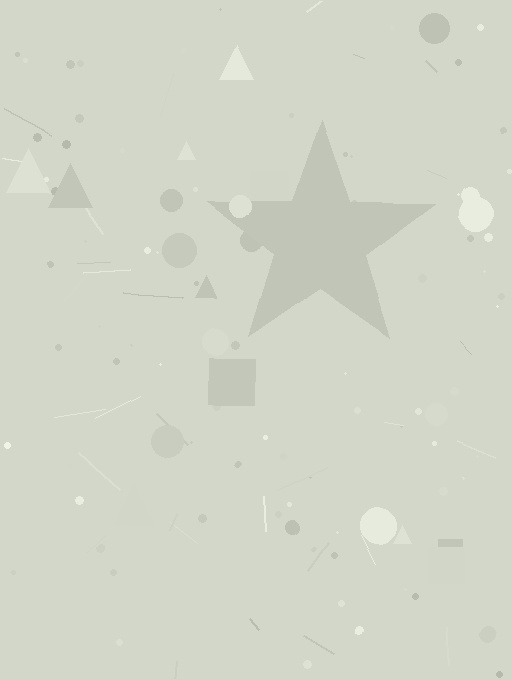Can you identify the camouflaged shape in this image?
The camouflaged shape is a star.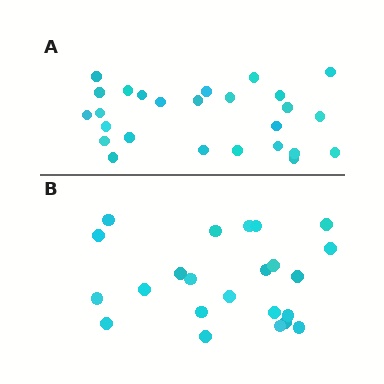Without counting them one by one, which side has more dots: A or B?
Region A (the top region) has more dots.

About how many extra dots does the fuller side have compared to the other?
Region A has just a few more — roughly 2 or 3 more dots than region B.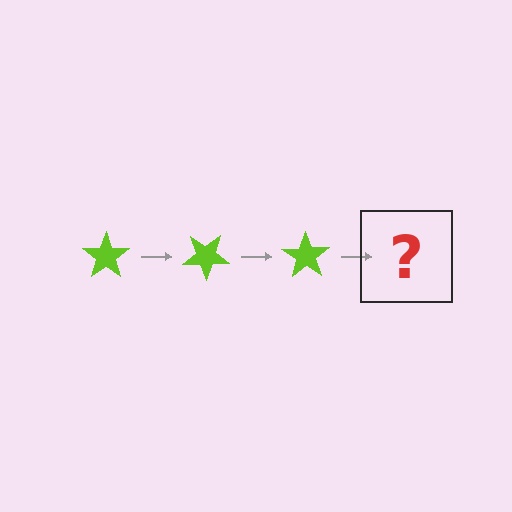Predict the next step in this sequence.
The next step is a lime star rotated 105 degrees.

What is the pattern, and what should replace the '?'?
The pattern is that the star rotates 35 degrees each step. The '?' should be a lime star rotated 105 degrees.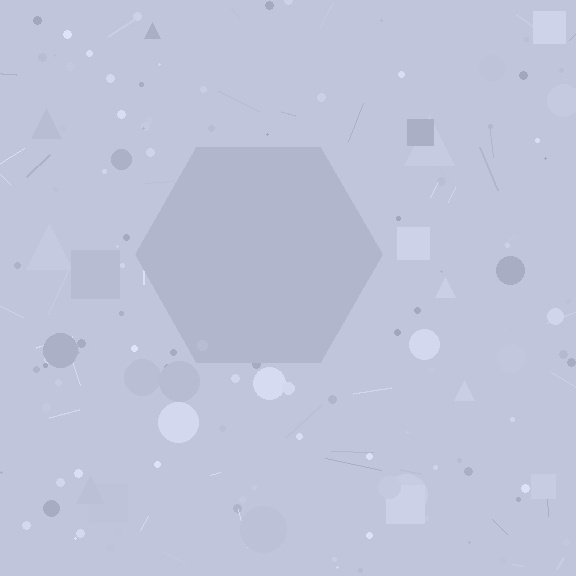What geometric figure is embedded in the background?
A hexagon is embedded in the background.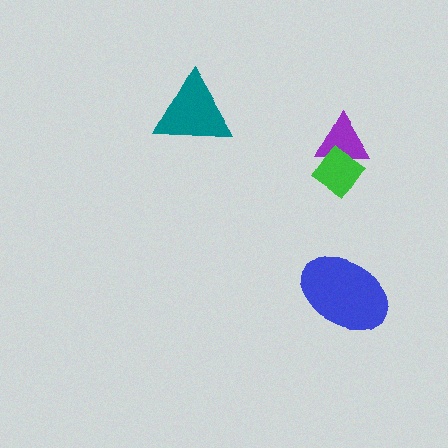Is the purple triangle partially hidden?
Yes, it is partially covered by another shape.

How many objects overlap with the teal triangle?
0 objects overlap with the teal triangle.